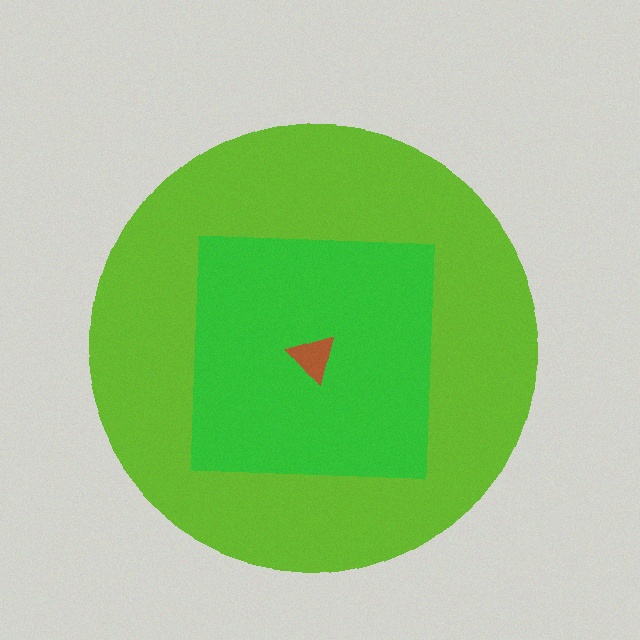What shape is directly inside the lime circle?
The green square.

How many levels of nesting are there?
3.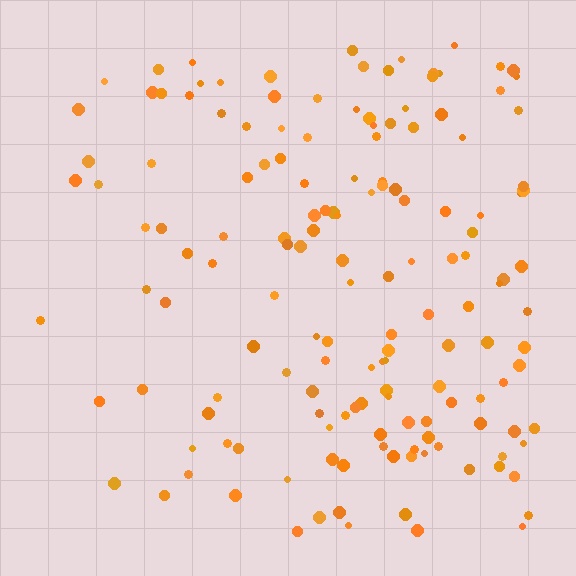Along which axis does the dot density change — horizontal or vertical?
Horizontal.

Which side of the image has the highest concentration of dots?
The right.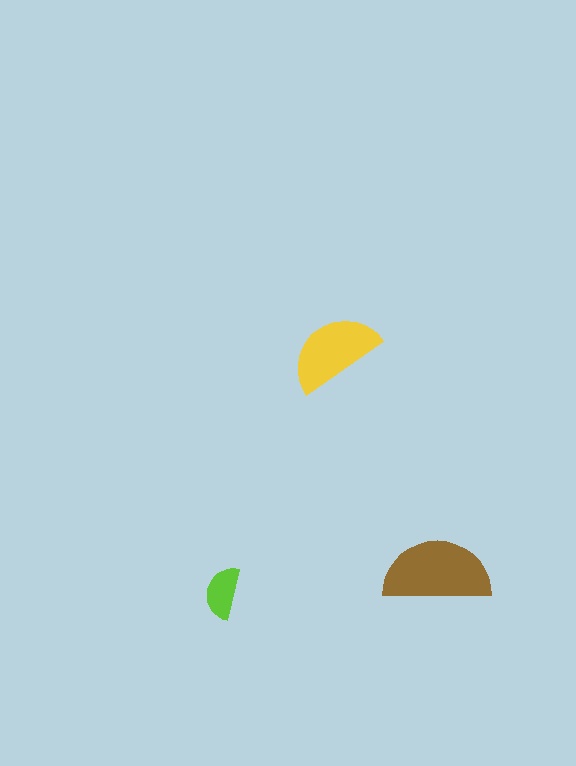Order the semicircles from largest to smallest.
the brown one, the yellow one, the lime one.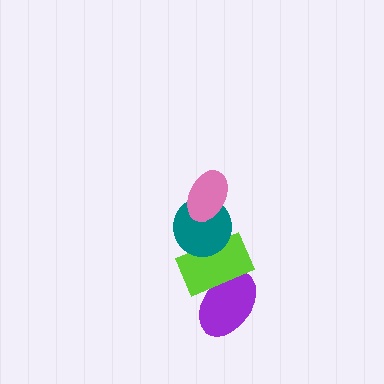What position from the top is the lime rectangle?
The lime rectangle is 3rd from the top.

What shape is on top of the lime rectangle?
The teal circle is on top of the lime rectangle.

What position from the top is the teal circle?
The teal circle is 2nd from the top.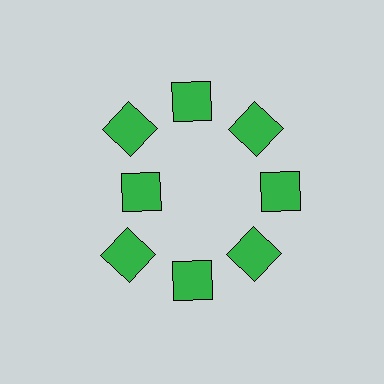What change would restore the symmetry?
The symmetry would be restored by moving it outward, back onto the ring so that all 8 squares sit at equal angles and equal distance from the center.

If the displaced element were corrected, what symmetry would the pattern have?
It would have 8-fold rotational symmetry — the pattern would map onto itself every 45 degrees.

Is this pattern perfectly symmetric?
No. The 8 green squares are arranged in a ring, but one element near the 9 o'clock position is pulled inward toward the center, breaking the 8-fold rotational symmetry.